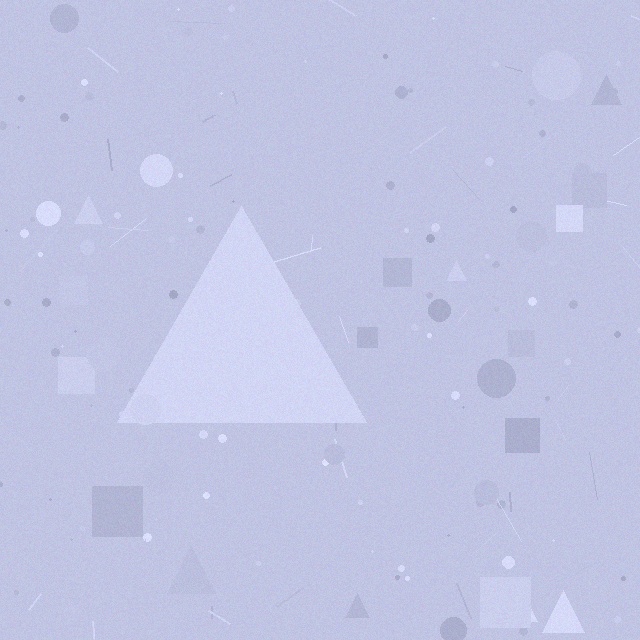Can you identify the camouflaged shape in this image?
The camouflaged shape is a triangle.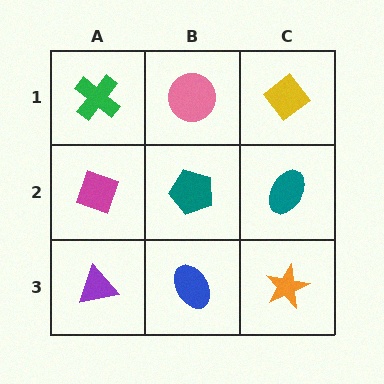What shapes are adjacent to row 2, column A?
A green cross (row 1, column A), a purple triangle (row 3, column A), a teal pentagon (row 2, column B).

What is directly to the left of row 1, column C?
A pink circle.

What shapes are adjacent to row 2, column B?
A pink circle (row 1, column B), a blue ellipse (row 3, column B), a magenta diamond (row 2, column A), a teal ellipse (row 2, column C).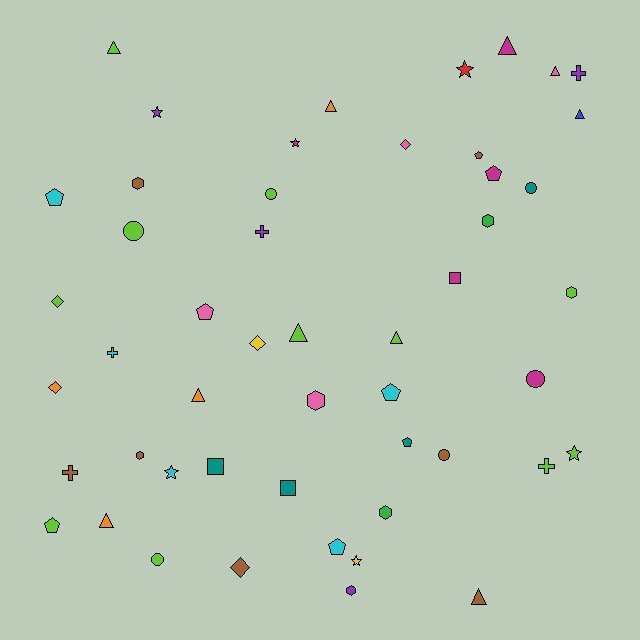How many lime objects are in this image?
There are 11 lime objects.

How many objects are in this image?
There are 50 objects.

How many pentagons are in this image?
There are 8 pentagons.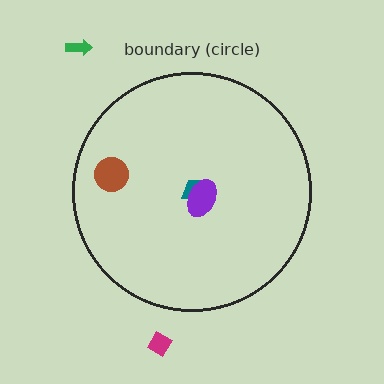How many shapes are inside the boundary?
3 inside, 2 outside.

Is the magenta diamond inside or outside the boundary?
Outside.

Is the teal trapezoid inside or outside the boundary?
Inside.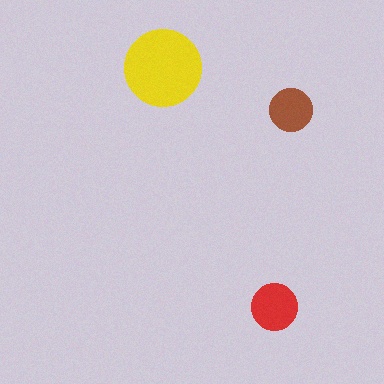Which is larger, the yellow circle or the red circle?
The yellow one.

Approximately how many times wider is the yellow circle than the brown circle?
About 2 times wider.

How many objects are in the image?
There are 3 objects in the image.